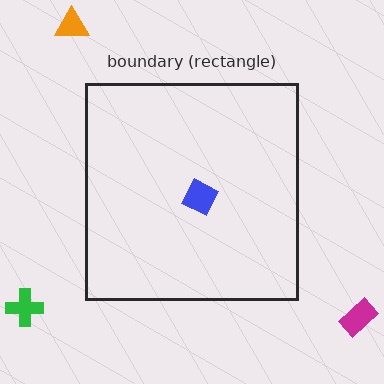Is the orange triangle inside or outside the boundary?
Outside.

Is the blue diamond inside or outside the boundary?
Inside.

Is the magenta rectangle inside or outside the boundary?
Outside.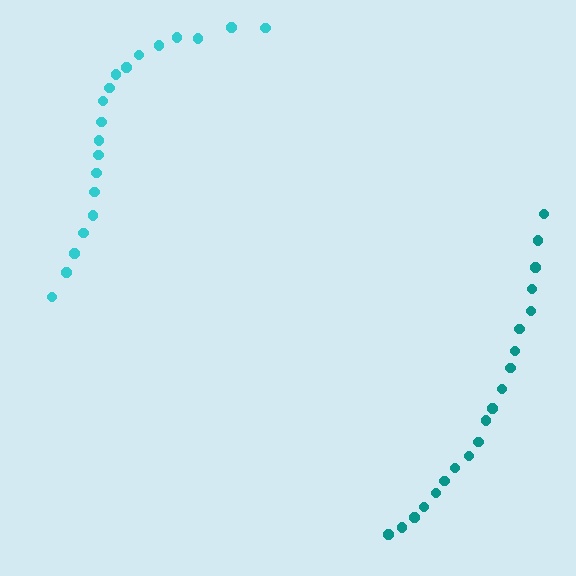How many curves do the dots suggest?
There are 2 distinct paths.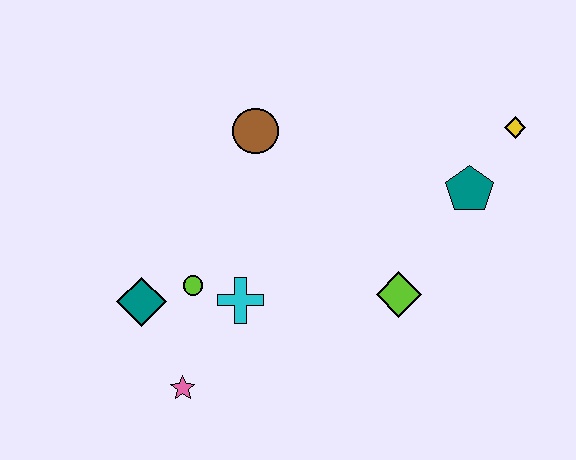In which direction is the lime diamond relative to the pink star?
The lime diamond is to the right of the pink star.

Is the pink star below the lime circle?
Yes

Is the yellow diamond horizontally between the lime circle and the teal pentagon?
No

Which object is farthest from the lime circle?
The yellow diamond is farthest from the lime circle.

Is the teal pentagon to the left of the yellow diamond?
Yes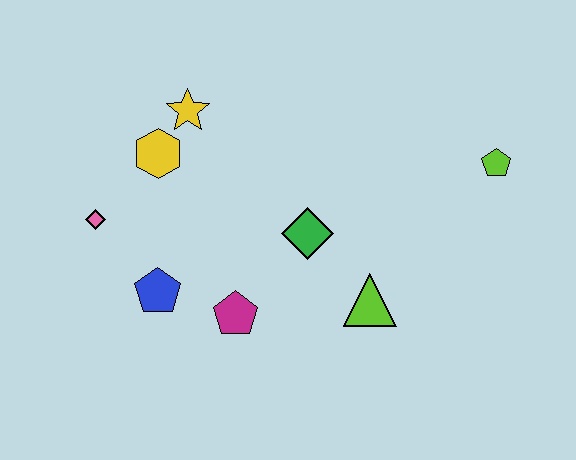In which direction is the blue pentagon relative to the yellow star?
The blue pentagon is below the yellow star.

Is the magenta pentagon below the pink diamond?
Yes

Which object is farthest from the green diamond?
The pink diamond is farthest from the green diamond.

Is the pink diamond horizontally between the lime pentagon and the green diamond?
No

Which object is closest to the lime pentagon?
The lime triangle is closest to the lime pentagon.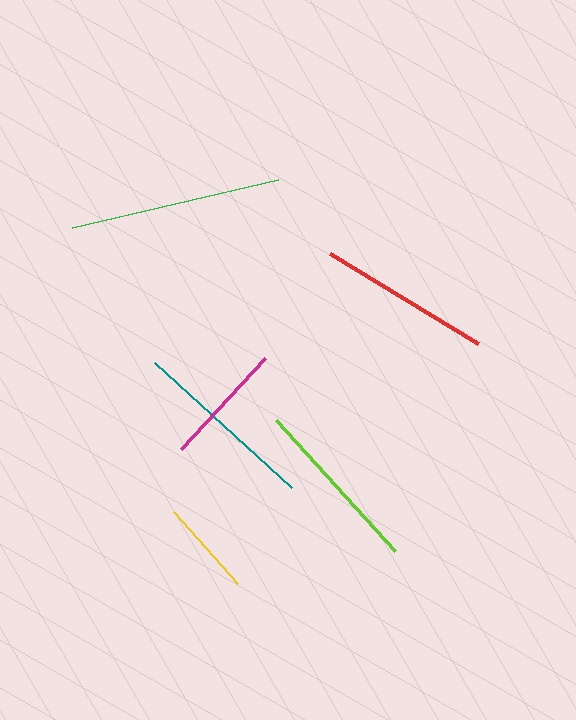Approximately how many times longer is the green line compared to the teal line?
The green line is approximately 1.1 times the length of the teal line.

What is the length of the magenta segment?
The magenta segment is approximately 124 pixels long.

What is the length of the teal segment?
The teal segment is approximately 185 pixels long.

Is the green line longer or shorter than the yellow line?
The green line is longer than the yellow line.